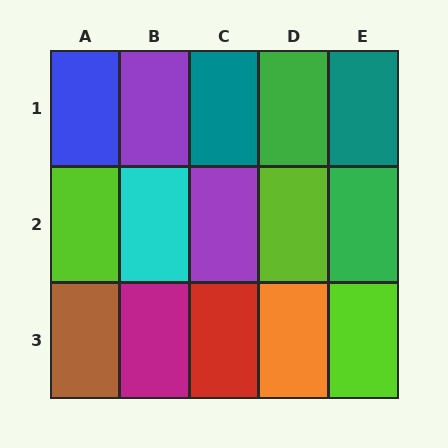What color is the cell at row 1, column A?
Blue.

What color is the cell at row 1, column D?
Green.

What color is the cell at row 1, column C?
Teal.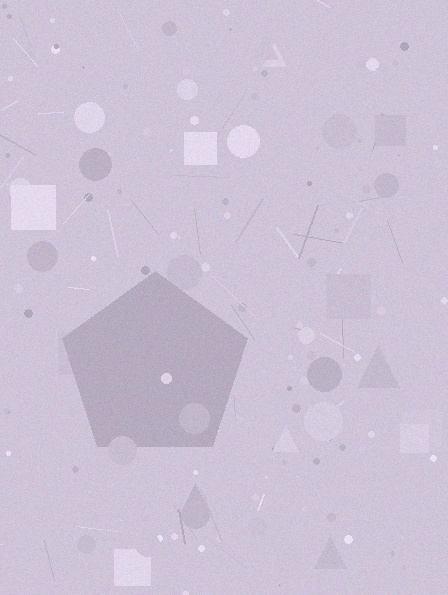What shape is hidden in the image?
A pentagon is hidden in the image.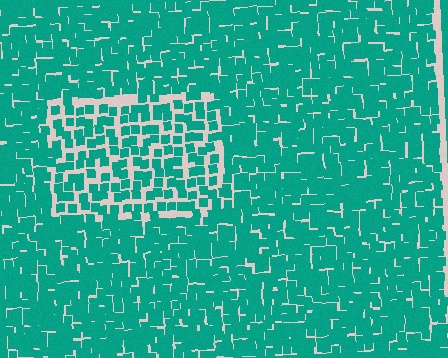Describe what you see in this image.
The image contains small teal elements arranged at two different densities. A rectangle-shaped region is visible where the elements are less densely packed than the surrounding area.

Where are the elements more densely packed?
The elements are more densely packed outside the rectangle boundary.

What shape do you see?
I see a rectangle.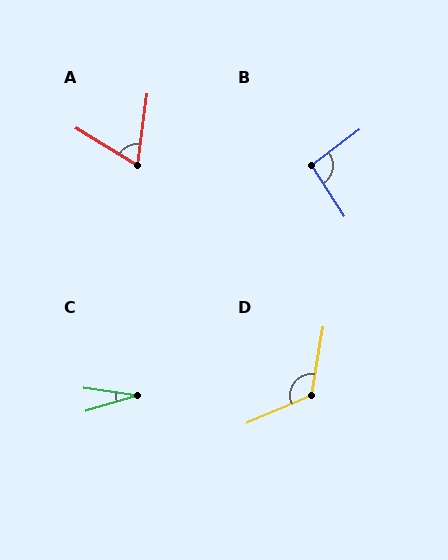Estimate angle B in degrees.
Approximately 94 degrees.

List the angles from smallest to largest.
C (24°), A (66°), B (94°), D (123°).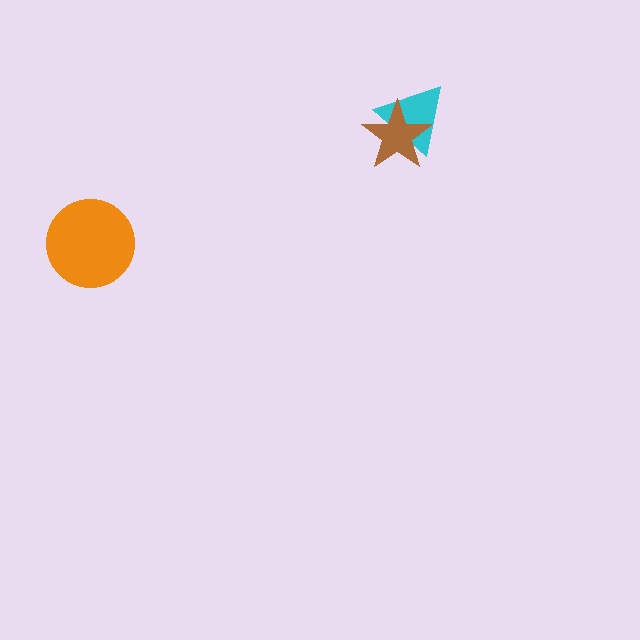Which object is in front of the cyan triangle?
The brown star is in front of the cyan triangle.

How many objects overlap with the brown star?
1 object overlaps with the brown star.